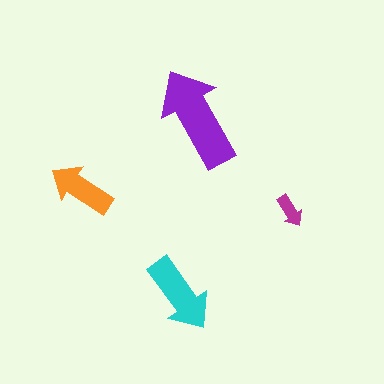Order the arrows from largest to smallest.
the purple one, the cyan one, the orange one, the magenta one.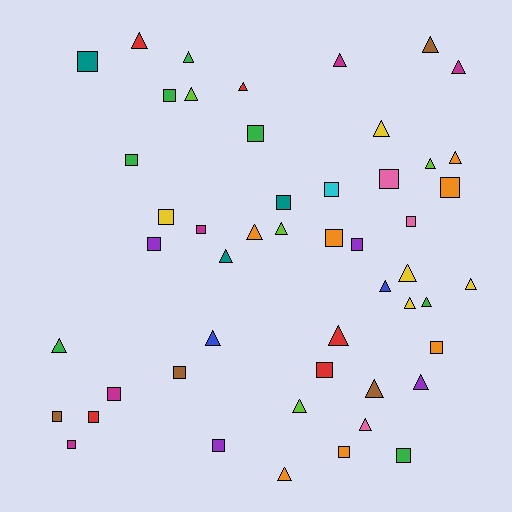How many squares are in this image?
There are 24 squares.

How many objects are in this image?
There are 50 objects.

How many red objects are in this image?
There are 5 red objects.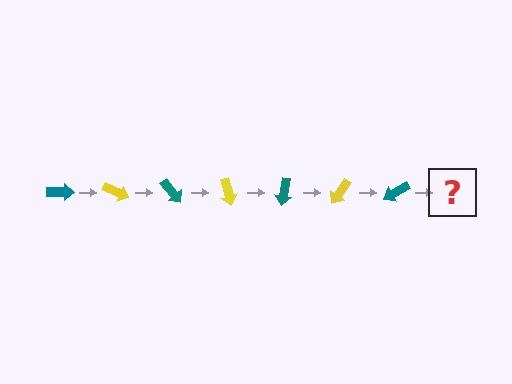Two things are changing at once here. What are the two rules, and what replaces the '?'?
The two rules are that it rotates 25 degrees each step and the color cycles through teal and yellow. The '?' should be a yellow arrow, rotated 175 degrees from the start.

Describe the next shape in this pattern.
It should be a yellow arrow, rotated 175 degrees from the start.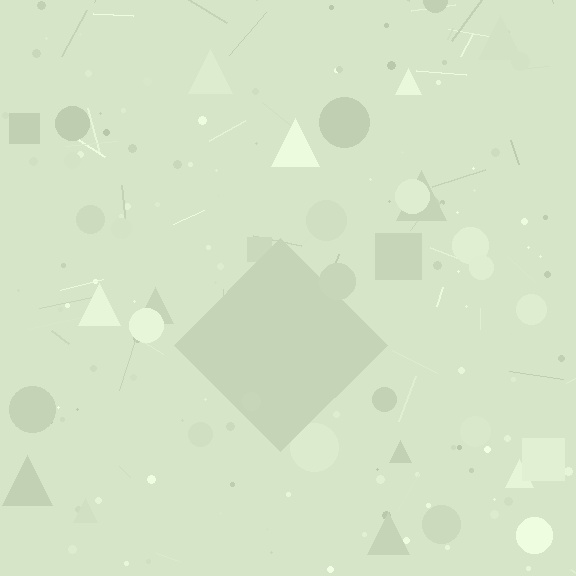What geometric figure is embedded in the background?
A diamond is embedded in the background.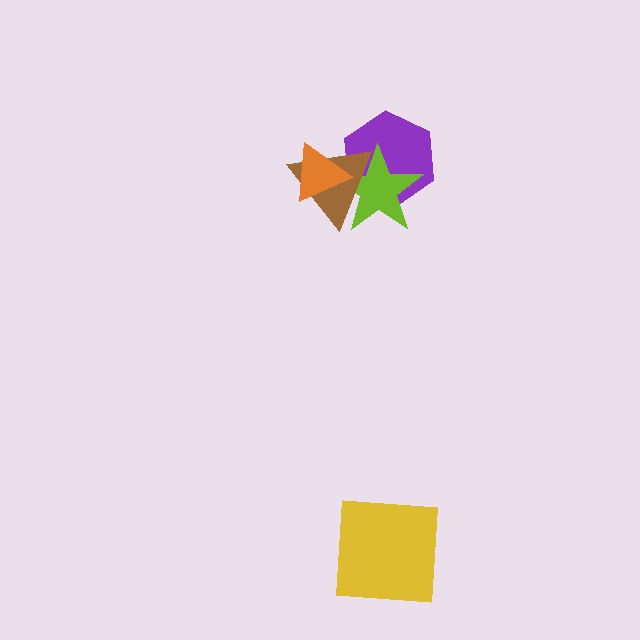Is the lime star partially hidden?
Yes, it is partially covered by another shape.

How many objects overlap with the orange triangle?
3 objects overlap with the orange triangle.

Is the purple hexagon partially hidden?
Yes, it is partially covered by another shape.